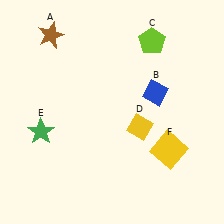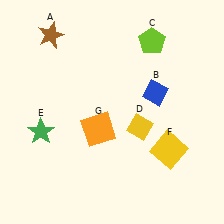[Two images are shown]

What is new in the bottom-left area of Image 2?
An orange square (G) was added in the bottom-left area of Image 2.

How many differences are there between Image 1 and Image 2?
There is 1 difference between the two images.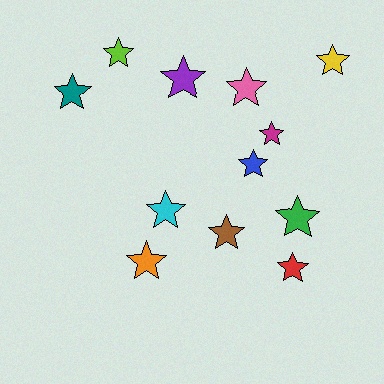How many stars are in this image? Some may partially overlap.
There are 12 stars.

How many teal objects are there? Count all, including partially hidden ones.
There is 1 teal object.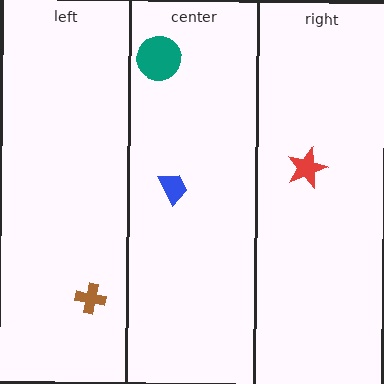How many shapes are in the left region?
1.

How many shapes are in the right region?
1.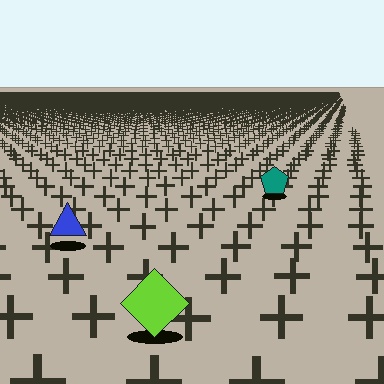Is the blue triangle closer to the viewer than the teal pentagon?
Yes. The blue triangle is closer — you can tell from the texture gradient: the ground texture is coarser near it.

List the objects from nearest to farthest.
From nearest to farthest: the lime diamond, the blue triangle, the teal pentagon.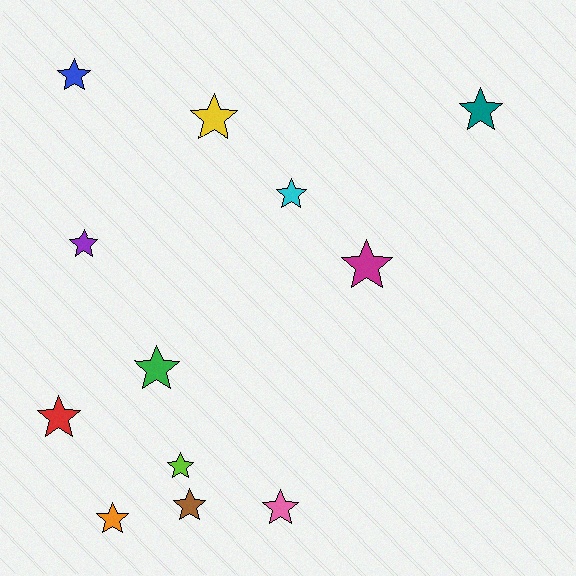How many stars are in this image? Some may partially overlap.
There are 12 stars.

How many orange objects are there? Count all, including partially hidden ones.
There is 1 orange object.